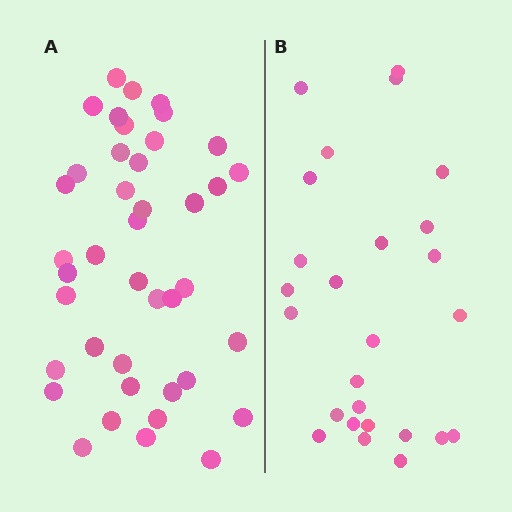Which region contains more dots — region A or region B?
Region A (the left region) has more dots.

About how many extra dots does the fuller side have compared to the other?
Region A has approximately 15 more dots than region B.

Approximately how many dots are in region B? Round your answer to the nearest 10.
About 30 dots. (The exact count is 26, which rounds to 30.)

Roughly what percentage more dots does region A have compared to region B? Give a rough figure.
About 60% more.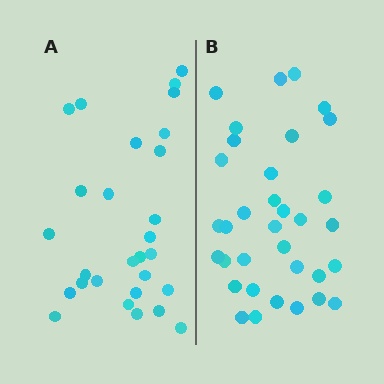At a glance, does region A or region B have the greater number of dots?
Region B (the right region) has more dots.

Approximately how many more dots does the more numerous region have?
Region B has about 6 more dots than region A.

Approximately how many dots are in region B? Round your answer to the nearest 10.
About 30 dots. (The exact count is 34, which rounds to 30.)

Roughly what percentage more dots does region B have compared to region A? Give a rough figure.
About 20% more.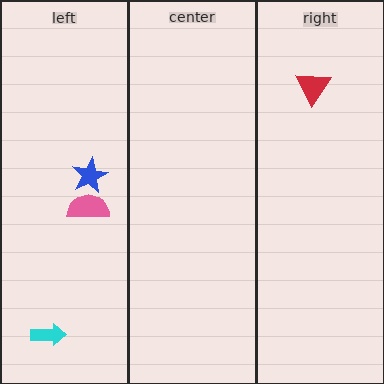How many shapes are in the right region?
1.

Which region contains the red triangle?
The right region.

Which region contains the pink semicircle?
The left region.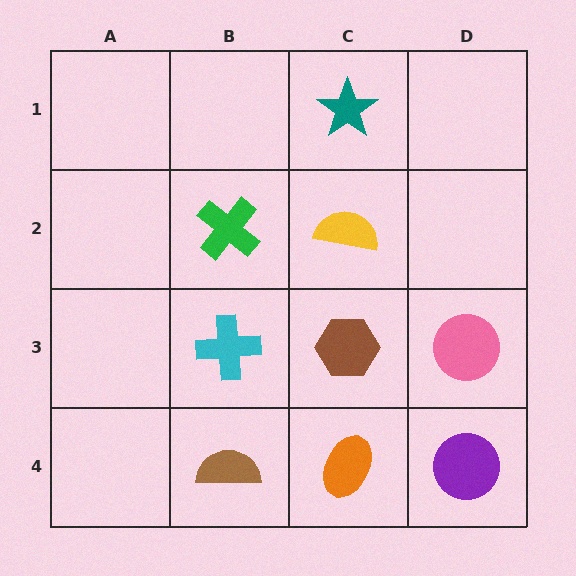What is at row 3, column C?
A brown hexagon.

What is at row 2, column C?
A yellow semicircle.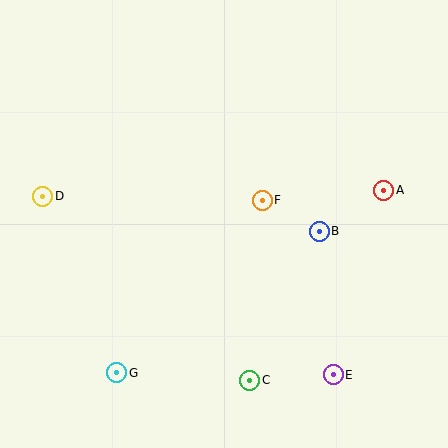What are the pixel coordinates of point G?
Point G is at (117, 373).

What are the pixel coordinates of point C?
Point C is at (250, 380).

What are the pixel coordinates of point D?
Point D is at (43, 196).